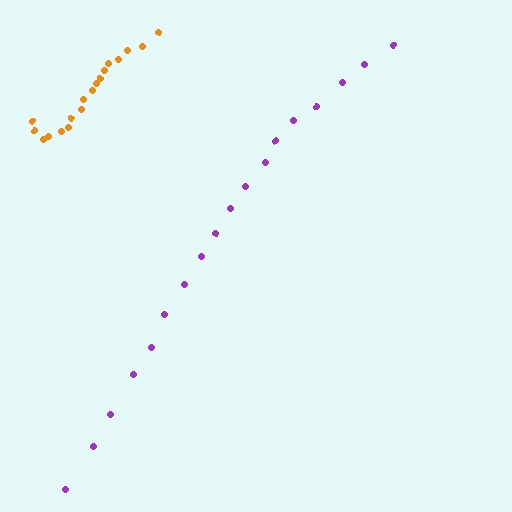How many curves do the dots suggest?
There are 2 distinct paths.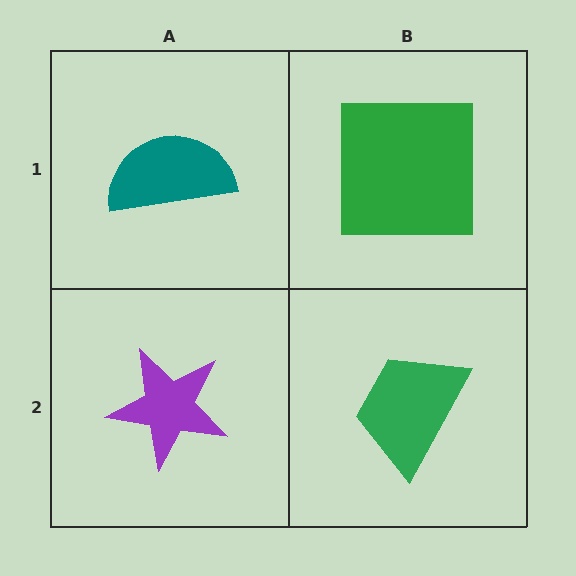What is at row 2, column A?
A purple star.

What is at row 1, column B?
A green square.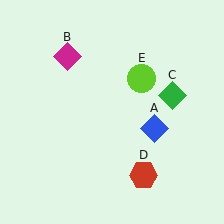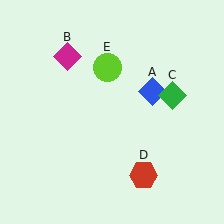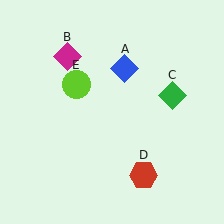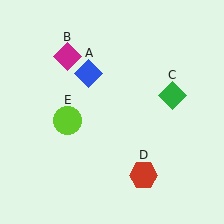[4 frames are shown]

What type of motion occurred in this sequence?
The blue diamond (object A), lime circle (object E) rotated counterclockwise around the center of the scene.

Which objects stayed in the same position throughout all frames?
Magenta diamond (object B) and green diamond (object C) and red hexagon (object D) remained stationary.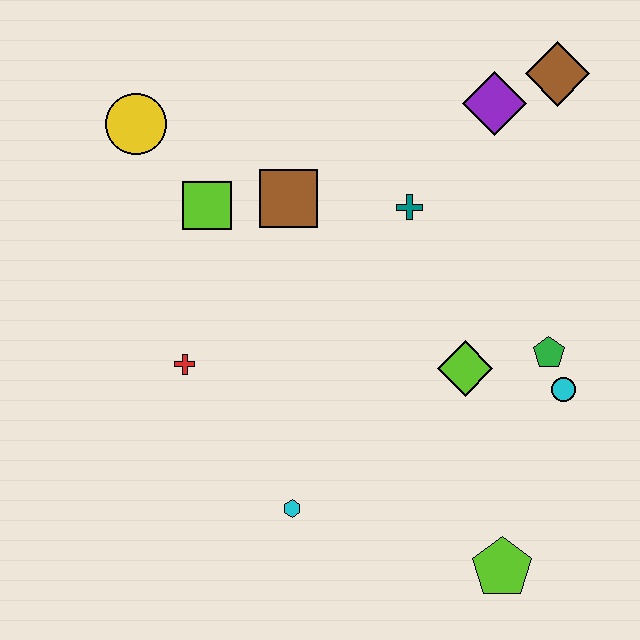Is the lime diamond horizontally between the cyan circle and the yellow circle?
Yes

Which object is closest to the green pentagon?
The cyan circle is closest to the green pentagon.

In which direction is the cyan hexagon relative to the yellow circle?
The cyan hexagon is below the yellow circle.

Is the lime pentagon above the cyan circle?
No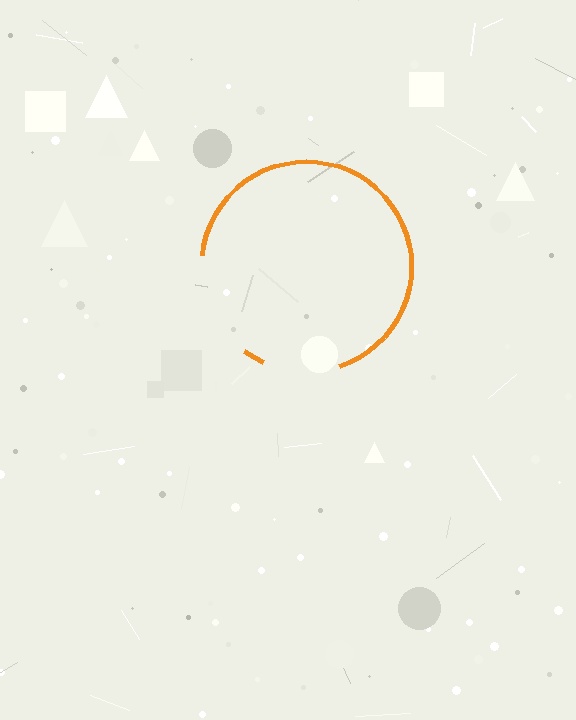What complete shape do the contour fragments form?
The contour fragments form a circle.